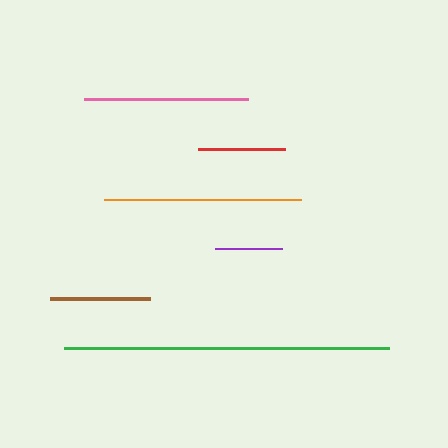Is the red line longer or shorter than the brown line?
The brown line is longer than the red line.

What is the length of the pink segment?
The pink segment is approximately 163 pixels long.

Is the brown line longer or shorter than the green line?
The green line is longer than the brown line.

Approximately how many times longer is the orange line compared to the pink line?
The orange line is approximately 1.2 times the length of the pink line.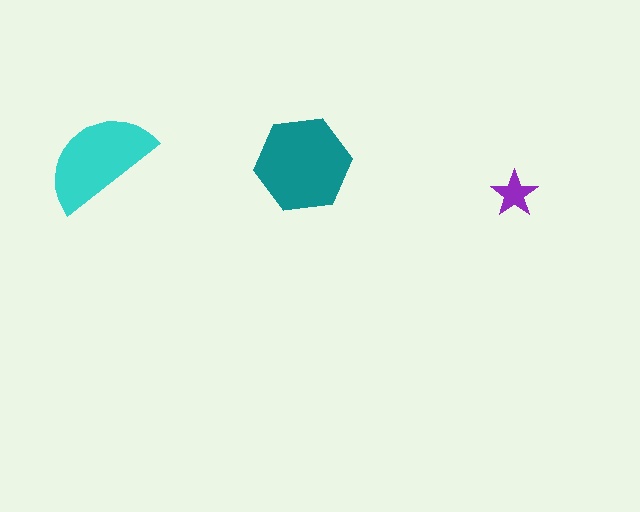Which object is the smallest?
The purple star.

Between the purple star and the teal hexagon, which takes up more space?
The teal hexagon.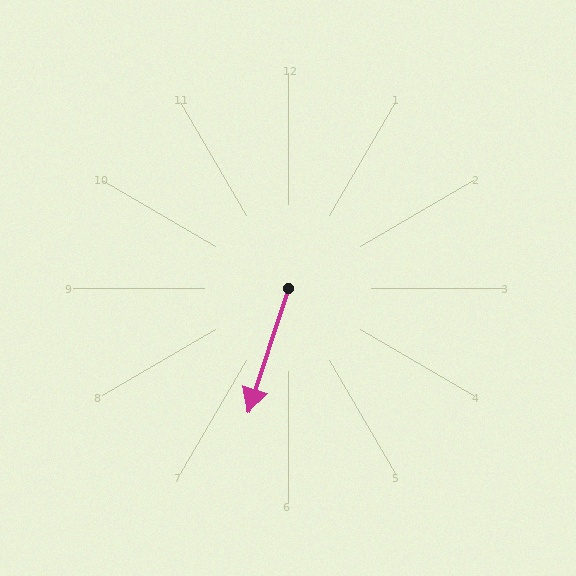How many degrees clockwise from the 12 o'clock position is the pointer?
Approximately 198 degrees.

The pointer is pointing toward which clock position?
Roughly 7 o'clock.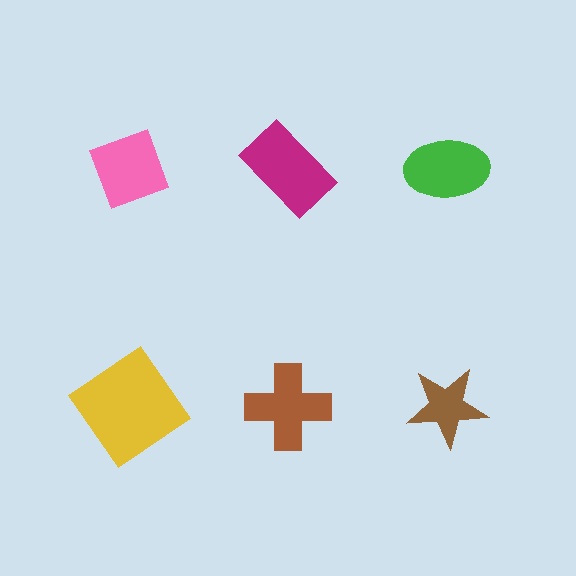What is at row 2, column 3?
A brown star.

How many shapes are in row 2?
3 shapes.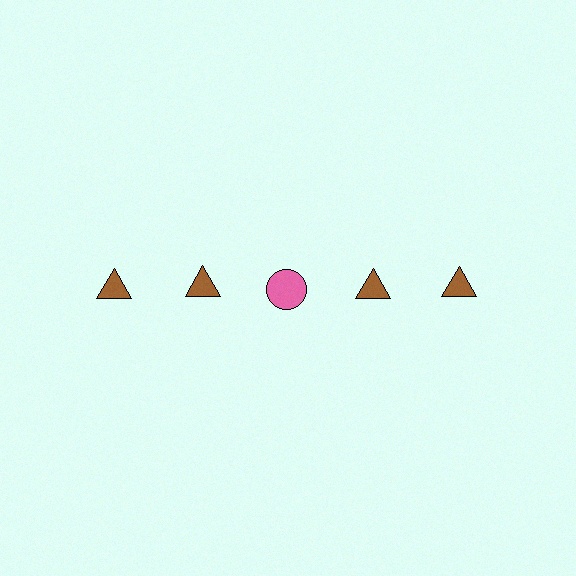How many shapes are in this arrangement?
There are 5 shapes arranged in a grid pattern.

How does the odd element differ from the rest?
It differs in both color (pink instead of brown) and shape (circle instead of triangle).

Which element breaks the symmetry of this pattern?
The pink circle in the top row, center column breaks the symmetry. All other shapes are brown triangles.